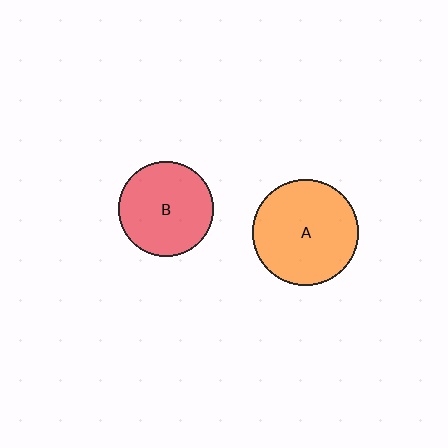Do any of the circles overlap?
No, none of the circles overlap.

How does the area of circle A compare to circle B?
Approximately 1.2 times.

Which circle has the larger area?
Circle A (orange).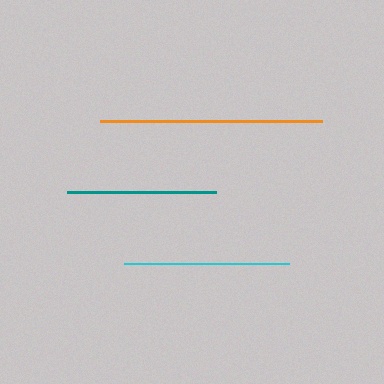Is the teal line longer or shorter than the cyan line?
The cyan line is longer than the teal line.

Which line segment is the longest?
The orange line is the longest at approximately 222 pixels.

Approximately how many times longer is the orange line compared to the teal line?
The orange line is approximately 1.5 times the length of the teal line.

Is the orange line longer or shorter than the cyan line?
The orange line is longer than the cyan line.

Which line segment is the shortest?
The teal line is the shortest at approximately 149 pixels.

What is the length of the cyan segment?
The cyan segment is approximately 165 pixels long.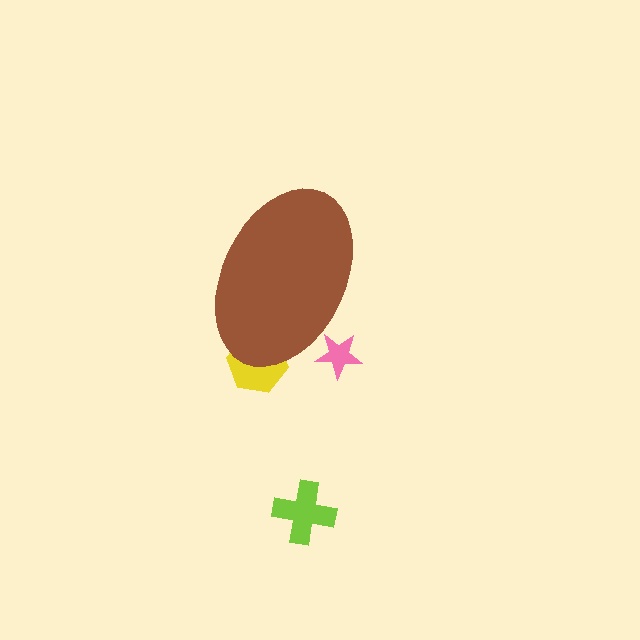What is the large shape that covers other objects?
A brown ellipse.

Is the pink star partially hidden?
Yes, the pink star is partially hidden behind the brown ellipse.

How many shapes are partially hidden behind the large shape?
2 shapes are partially hidden.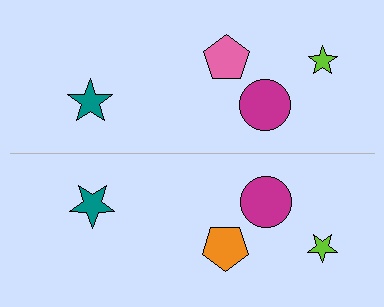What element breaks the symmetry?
The orange pentagon on the bottom side breaks the symmetry — its mirror counterpart is pink.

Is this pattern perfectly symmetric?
No, the pattern is not perfectly symmetric. The orange pentagon on the bottom side breaks the symmetry — its mirror counterpart is pink.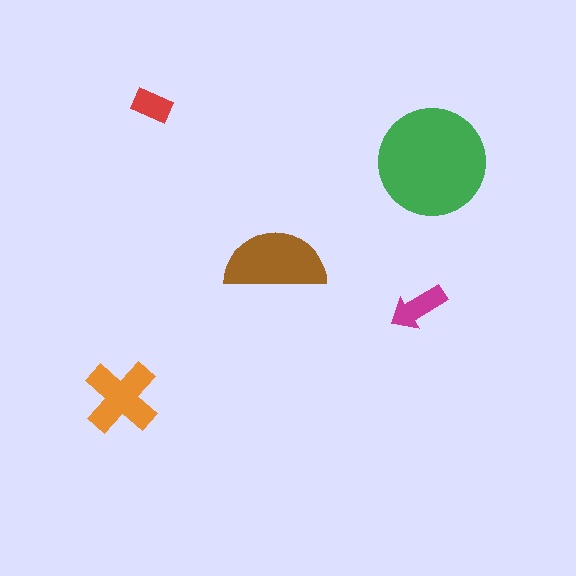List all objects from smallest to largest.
The red rectangle, the magenta arrow, the orange cross, the brown semicircle, the green circle.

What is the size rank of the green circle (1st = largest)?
1st.